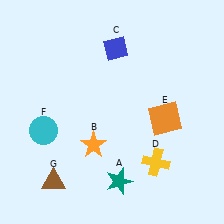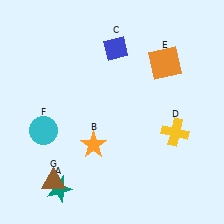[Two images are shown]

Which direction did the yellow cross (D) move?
The yellow cross (D) moved up.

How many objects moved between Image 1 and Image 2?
3 objects moved between the two images.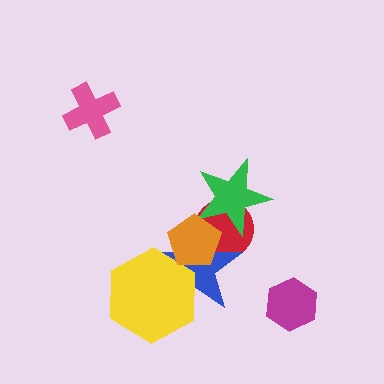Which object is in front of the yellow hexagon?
The orange pentagon is in front of the yellow hexagon.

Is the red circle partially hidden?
Yes, it is partially covered by another shape.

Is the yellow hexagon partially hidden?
Yes, it is partially covered by another shape.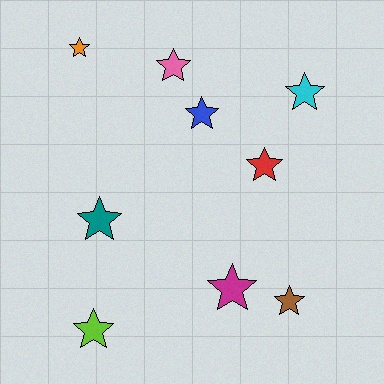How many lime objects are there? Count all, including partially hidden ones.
There is 1 lime object.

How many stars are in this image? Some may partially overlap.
There are 9 stars.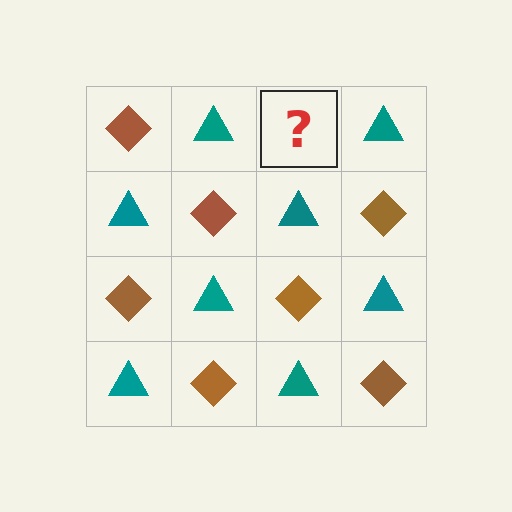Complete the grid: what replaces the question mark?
The question mark should be replaced with a brown diamond.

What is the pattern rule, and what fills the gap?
The rule is that it alternates brown diamond and teal triangle in a checkerboard pattern. The gap should be filled with a brown diamond.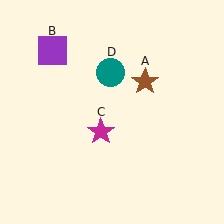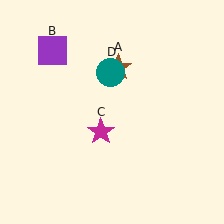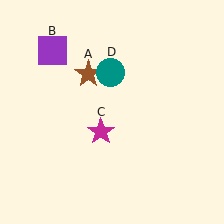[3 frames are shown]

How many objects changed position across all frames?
1 object changed position: brown star (object A).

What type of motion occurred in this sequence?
The brown star (object A) rotated counterclockwise around the center of the scene.